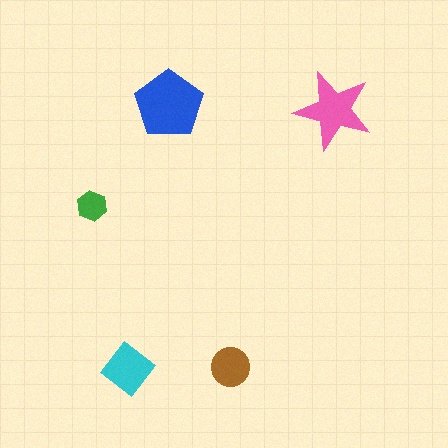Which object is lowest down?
The cyan diamond is bottommost.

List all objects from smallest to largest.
The green hexagon, the brown circle, the cyan diamond, the pink star, the blue pentagon.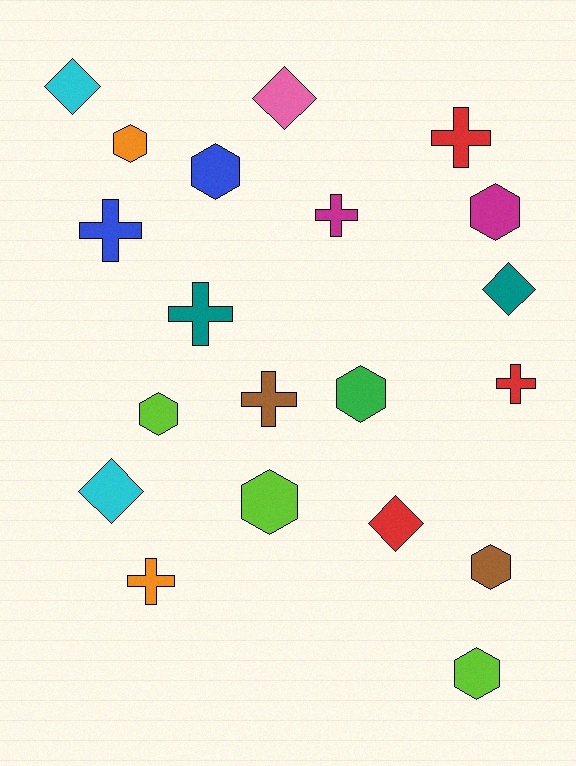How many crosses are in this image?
There are 7 crosses.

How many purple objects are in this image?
There are no purple objects.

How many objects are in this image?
There are 20 objects.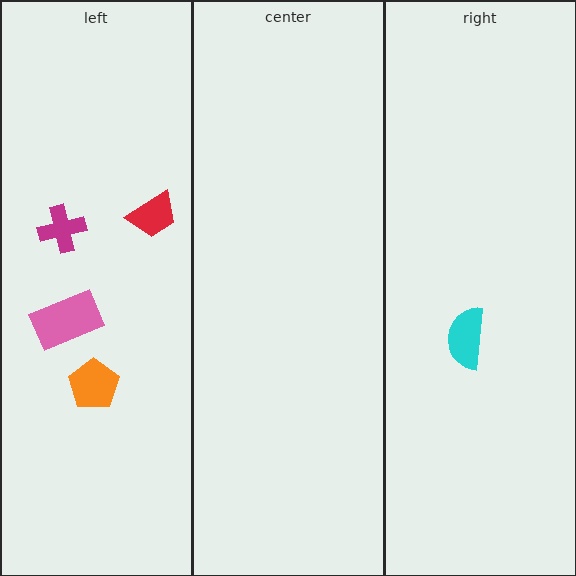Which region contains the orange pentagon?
The left region.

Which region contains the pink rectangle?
The left region.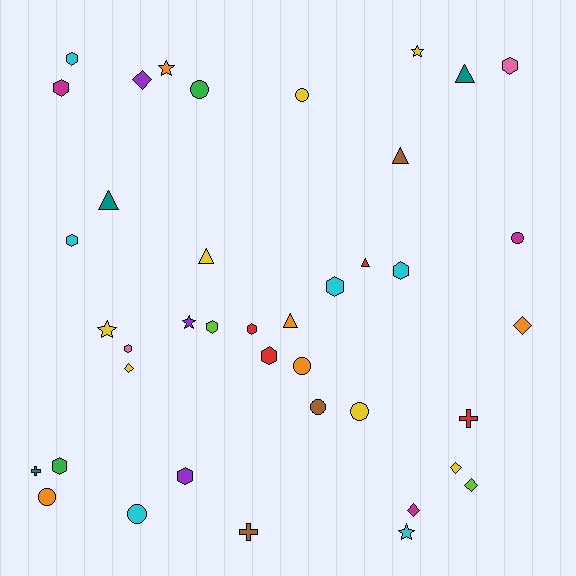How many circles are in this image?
There are 8 circles.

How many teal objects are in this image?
There are 3 teal objects.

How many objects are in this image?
There are 40 objects.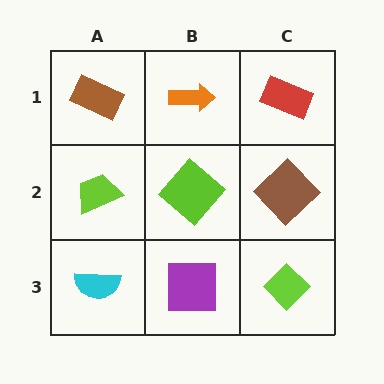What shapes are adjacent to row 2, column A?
A brown rectangle (row 1, column A), a cyan semicircle (row 3, column A), a lime diamond (row 2, column B).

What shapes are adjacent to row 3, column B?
A lime diamond (row 2, column B), a cyan semicircle (row 3, column A), a lime diamond (row 3, column C).